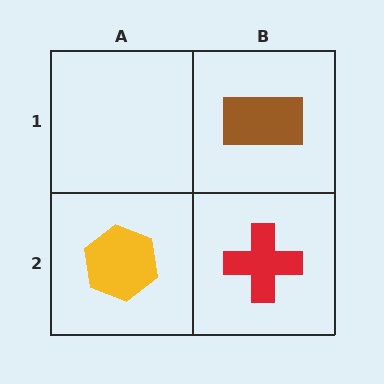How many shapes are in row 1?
1 shape.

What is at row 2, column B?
A red cross.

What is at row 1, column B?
A brown rectangle.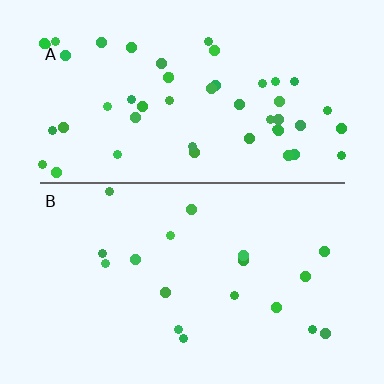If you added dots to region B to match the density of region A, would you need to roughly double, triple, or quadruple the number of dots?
Approximately triple.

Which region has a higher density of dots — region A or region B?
A (the top).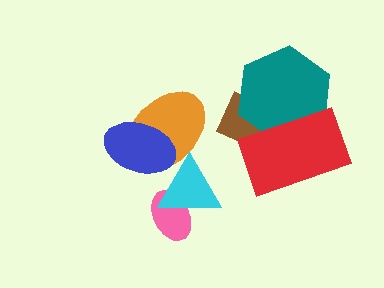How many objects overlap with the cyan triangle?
3 objects overlap with the cyan triangle.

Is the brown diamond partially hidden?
Yes, it is partially covered by another shape.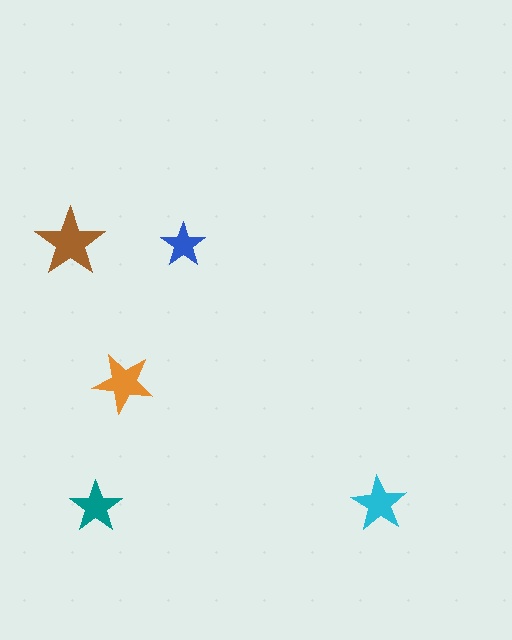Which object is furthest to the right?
The cyan star is rightmost.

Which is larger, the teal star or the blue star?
The teal one.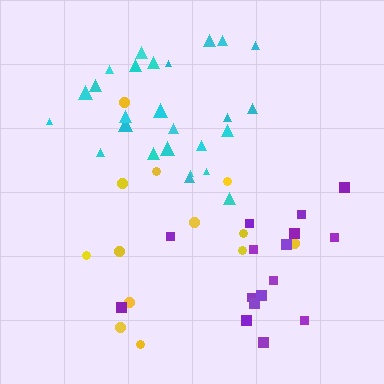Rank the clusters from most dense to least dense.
cyan, purple, yellow.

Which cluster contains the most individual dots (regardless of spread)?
Cyan (26).